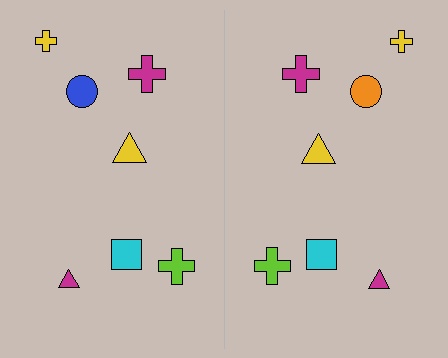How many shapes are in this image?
There are 14 shapes in this image.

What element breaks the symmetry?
The orange circle on the right side breaks the symmetry — its mirror counterpart is blue.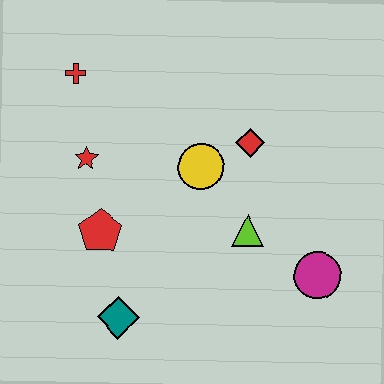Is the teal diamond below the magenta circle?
Yes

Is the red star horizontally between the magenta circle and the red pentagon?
No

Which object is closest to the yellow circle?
The red diamond is closest to the yellow circle.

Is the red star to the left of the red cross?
No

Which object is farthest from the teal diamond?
The red cross is farthest from the teal diamond.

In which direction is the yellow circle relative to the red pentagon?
The yellow circle is to the right of the red pentagon.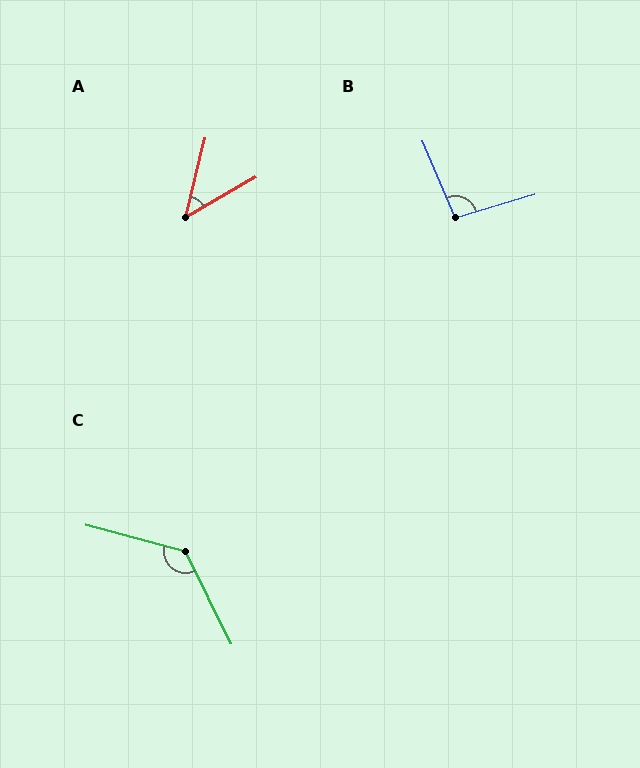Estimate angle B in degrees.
Approximately 97 degrees.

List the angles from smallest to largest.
A (46°), B (97°), C (131°).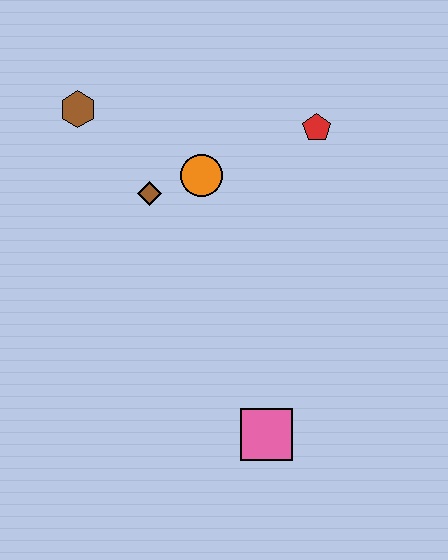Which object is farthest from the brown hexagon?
The pink square is farthest from the brown hexagon.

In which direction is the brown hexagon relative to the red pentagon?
The brown hexagon is to the left of the red pentagon.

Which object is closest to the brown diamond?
The orange circle is closest to the brown diamond.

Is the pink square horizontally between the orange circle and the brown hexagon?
No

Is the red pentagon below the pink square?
No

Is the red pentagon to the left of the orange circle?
No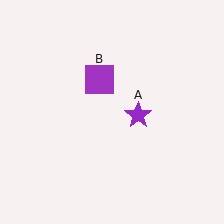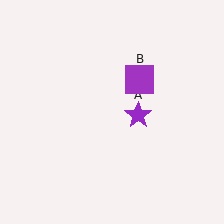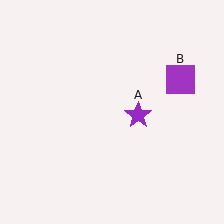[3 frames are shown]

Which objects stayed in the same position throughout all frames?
Purple star (object A) remained stationary.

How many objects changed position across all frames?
1 object changed position: purple square (object B).